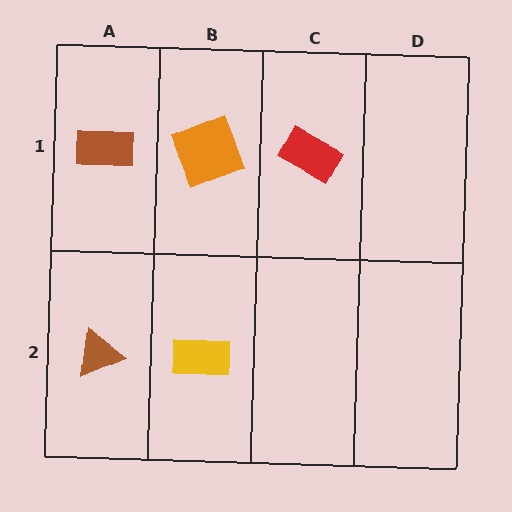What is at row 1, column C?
A red rectangle.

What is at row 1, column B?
An orange square.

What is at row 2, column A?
A brown triangle.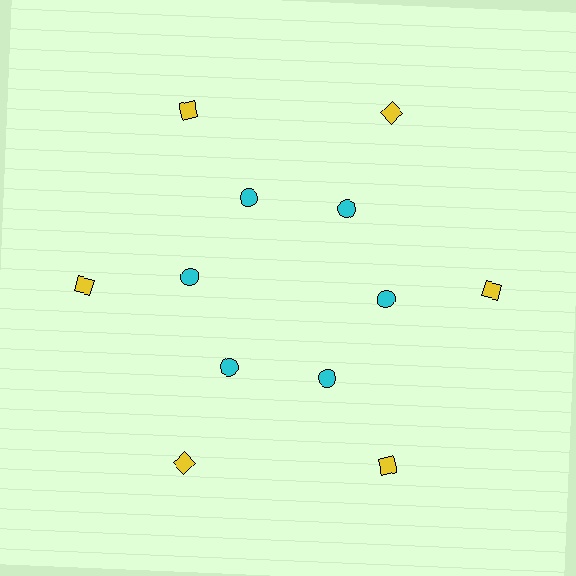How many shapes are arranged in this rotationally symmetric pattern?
There are 12 shapes, arranged in 6 groups of 2.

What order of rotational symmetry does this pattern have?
This pattern has 6-fold rotational symmetry.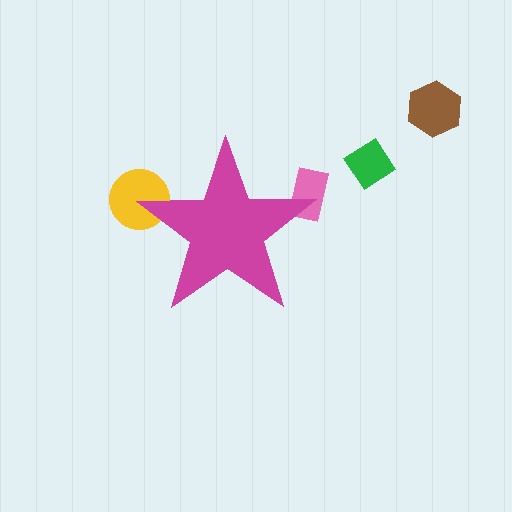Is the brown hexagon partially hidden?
No, the brown hexagon is fully visible.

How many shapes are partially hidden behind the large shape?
2 shapes are partially hidden.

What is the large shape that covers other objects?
A magenta star.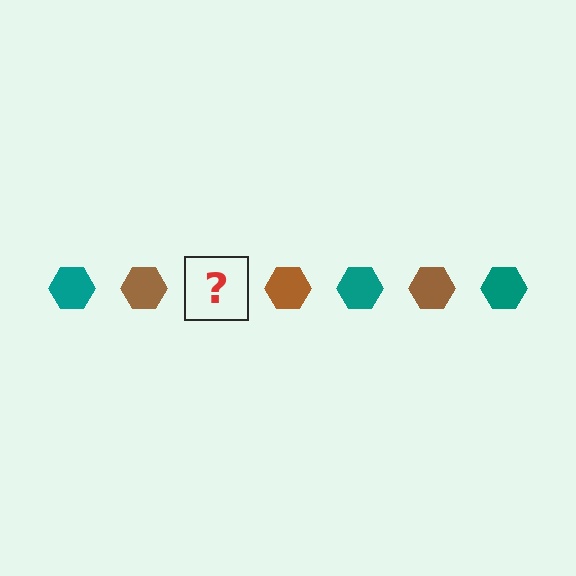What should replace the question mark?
The question mark should be replaced with a teal hexagon.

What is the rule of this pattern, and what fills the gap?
The rule is that the pattern cycles through teal, brown hexagons. The gap should be filled with a teal hexagon.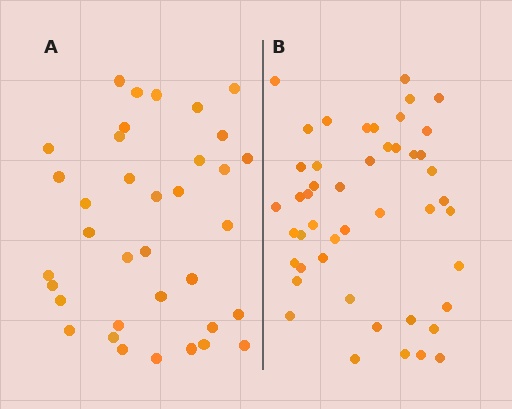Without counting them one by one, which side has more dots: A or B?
Region B (the right region) has more dots.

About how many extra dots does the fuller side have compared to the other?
Region B has roughly 12 or so more dots than region A.